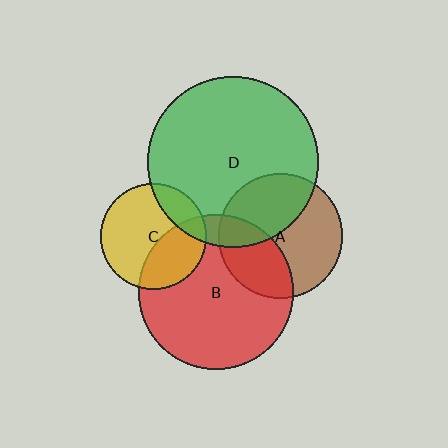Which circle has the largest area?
Circle D (green).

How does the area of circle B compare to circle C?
Approximately 2.2 times.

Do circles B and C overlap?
Yes.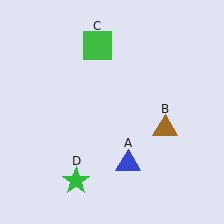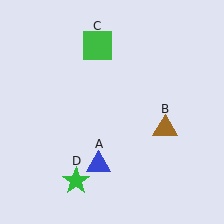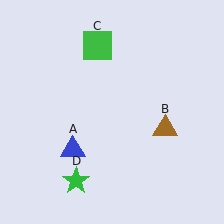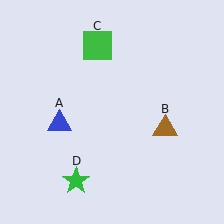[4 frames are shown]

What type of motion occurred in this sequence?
The blue triangle (object A) rotated clockwise around the center of the scene.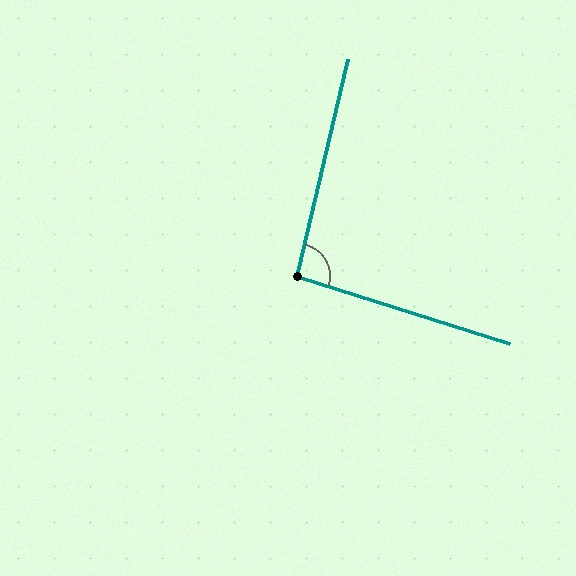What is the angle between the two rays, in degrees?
Approximately 94 degrees.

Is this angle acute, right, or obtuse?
It is approximately a right angle.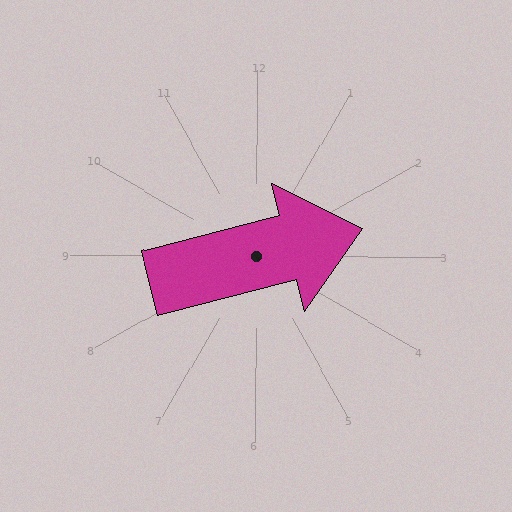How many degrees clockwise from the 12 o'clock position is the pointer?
Approximately 76 degrees.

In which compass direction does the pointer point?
East.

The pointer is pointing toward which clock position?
Roughly 3 o'clock.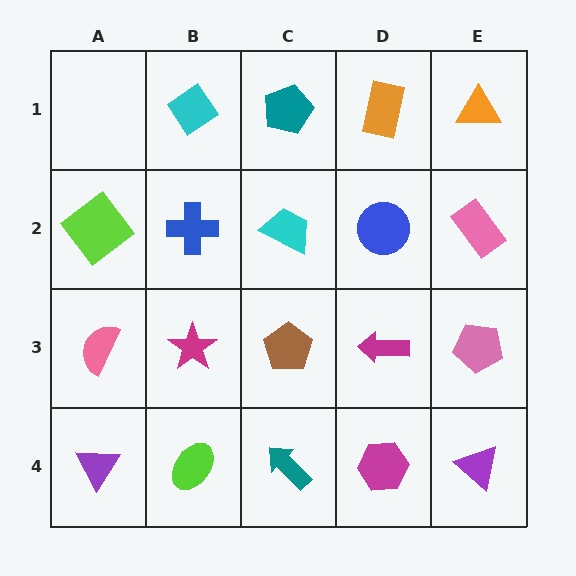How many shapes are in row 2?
5 shapes.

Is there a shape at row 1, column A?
No, that cell is empty.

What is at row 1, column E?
An orange triangle.